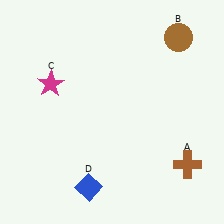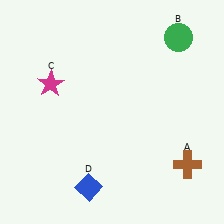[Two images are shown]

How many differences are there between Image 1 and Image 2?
There is 1 difference between the two images.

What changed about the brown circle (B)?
In Image 1, B is brown. In Image 2, it changed to green.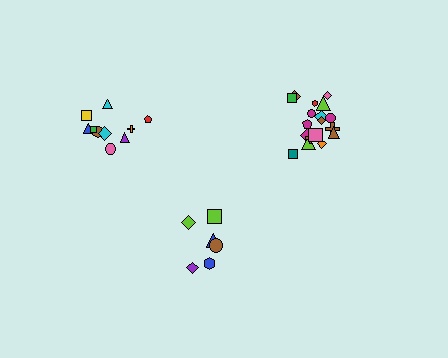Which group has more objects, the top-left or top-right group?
The top-right group.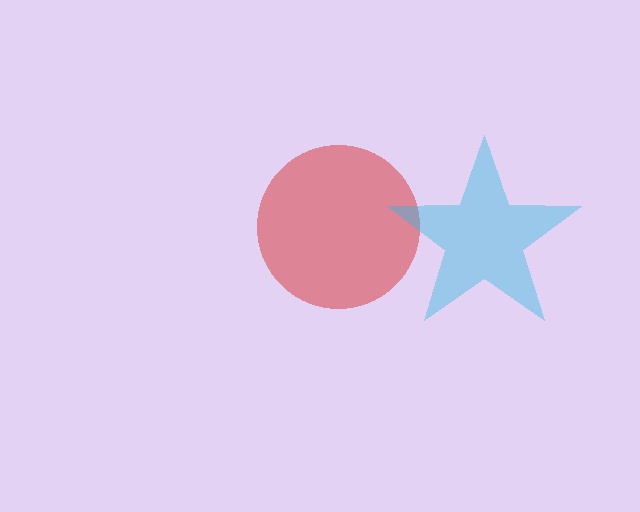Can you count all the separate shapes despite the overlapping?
Yes, there are 2 separate shapes.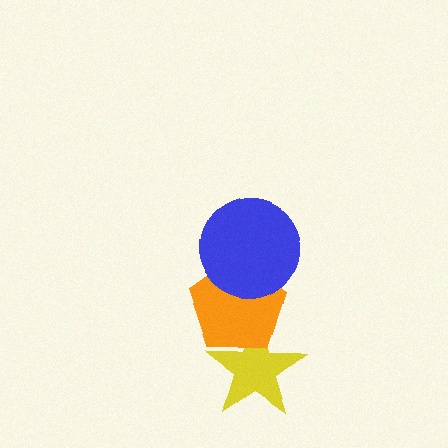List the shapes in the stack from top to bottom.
From top to bottom: the blue circle, the orange pentagon, the yellow star.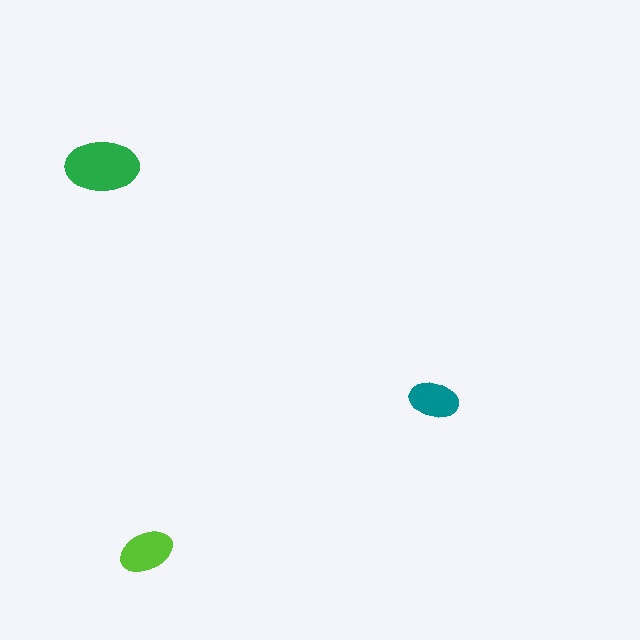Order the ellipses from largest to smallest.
the green one, the lime one, the teal one.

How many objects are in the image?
There are 3 objects in the image.